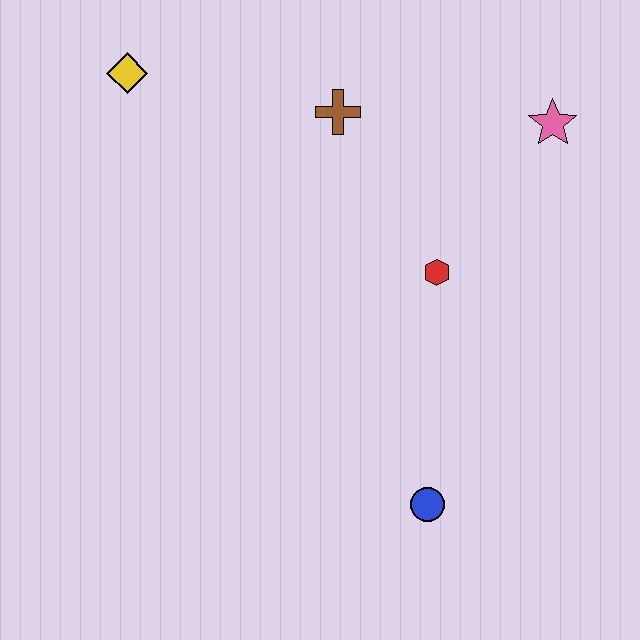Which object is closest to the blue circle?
The red hexagon is closest to the blue circle.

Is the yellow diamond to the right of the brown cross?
No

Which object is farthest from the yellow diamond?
The blue circle is farthest from the yellow diamond.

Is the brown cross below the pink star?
No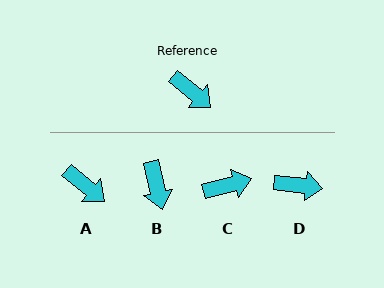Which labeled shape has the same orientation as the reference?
A.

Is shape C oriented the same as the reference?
No, it is off by about 55 degrees.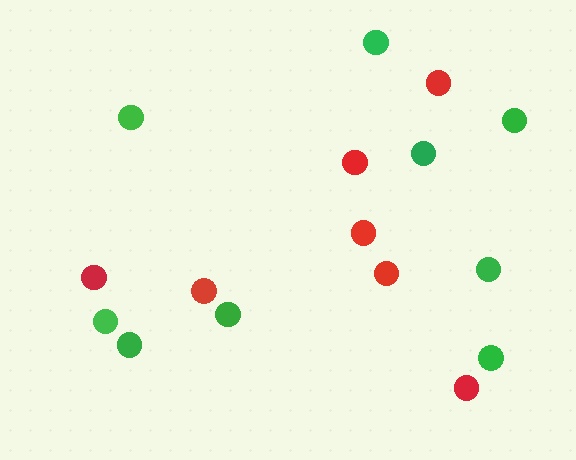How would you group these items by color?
There are 2 groups: one group of green circles (9) and one group of red circles (7).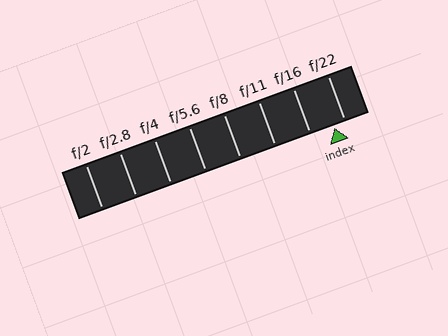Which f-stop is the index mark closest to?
The index mark is closest to f/22.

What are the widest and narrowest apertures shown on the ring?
The widest aperture shown is f/2 and the narrowest is f/22.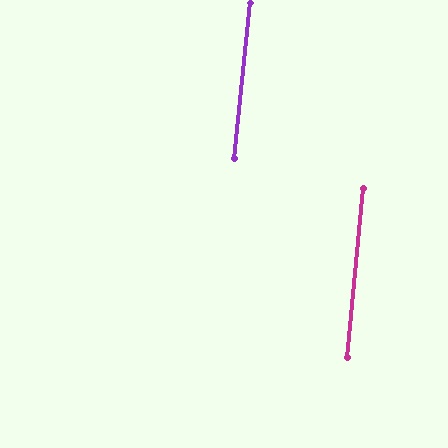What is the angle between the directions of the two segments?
Approximately 0 degrees.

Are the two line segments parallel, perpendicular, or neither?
Parallel — their directions differ by only 0.3°.